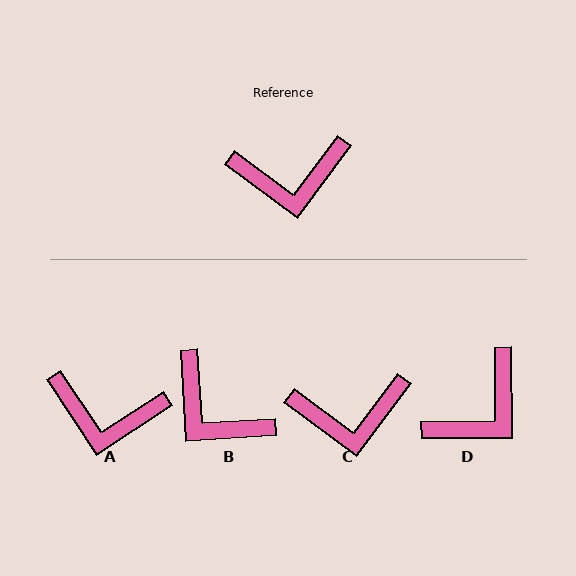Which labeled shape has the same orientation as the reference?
C.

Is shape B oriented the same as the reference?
No, it is off by about 50 degrees.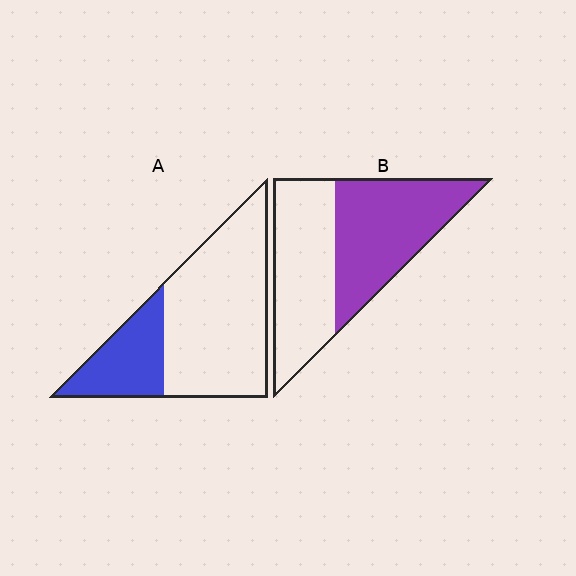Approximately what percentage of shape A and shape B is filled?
A is approximately 30% and B is approximately 50%.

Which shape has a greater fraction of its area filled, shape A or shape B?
Shape B.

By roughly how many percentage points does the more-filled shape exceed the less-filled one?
By roughly 25 percentage points (B over A).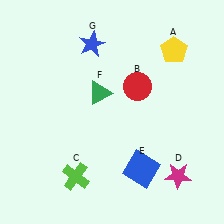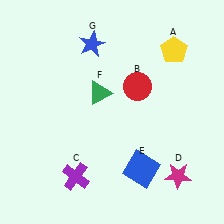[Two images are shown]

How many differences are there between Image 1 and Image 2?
There is 1 difference between the two images.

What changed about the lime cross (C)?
In Image 1, C is lime. In Image 2, it changed to purple.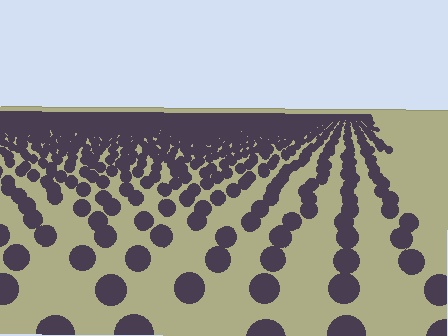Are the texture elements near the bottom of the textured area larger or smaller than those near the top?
Larger. Near the bottom, elements are closer to the viewer and appear at a bigger on-screen size.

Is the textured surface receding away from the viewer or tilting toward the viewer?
The surface is receding away from the viewer. Texture elements get smaller and denser toward the top.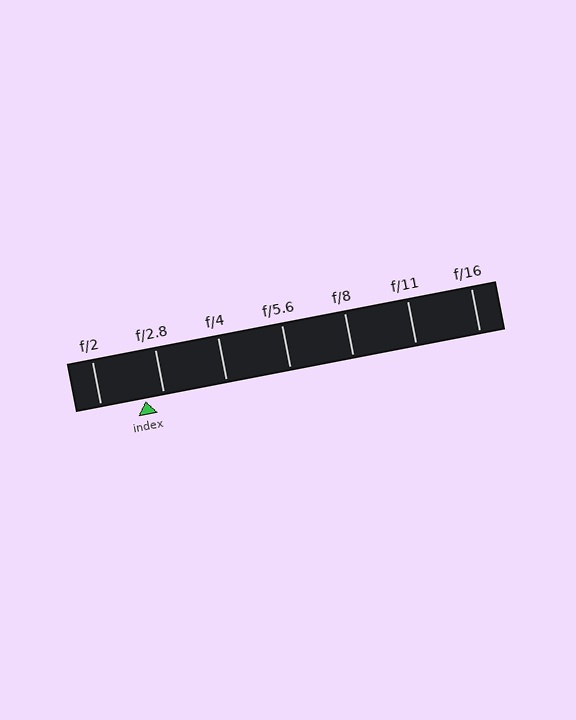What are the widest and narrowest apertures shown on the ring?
The widest aperture shown is f/2 and the narrowest is f/16.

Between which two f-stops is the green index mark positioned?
The index mark is between f/2 and f/2.8.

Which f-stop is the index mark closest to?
The index mark is closest to f/2.8.